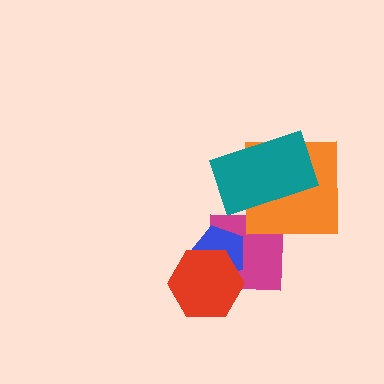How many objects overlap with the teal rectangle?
1 object overlaps with the teal rectangle.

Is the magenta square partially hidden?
Yes, it is partially covered by another shape.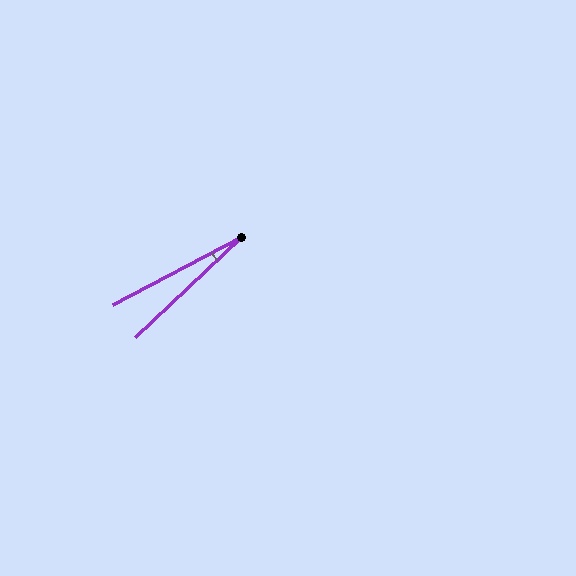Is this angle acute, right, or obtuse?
It is acute.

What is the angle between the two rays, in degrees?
Approximately 16 degrees.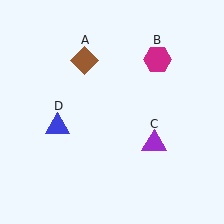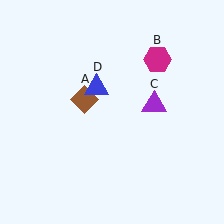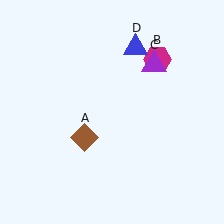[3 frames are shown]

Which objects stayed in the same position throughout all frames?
Magenta hexagon (object B) remained stationary.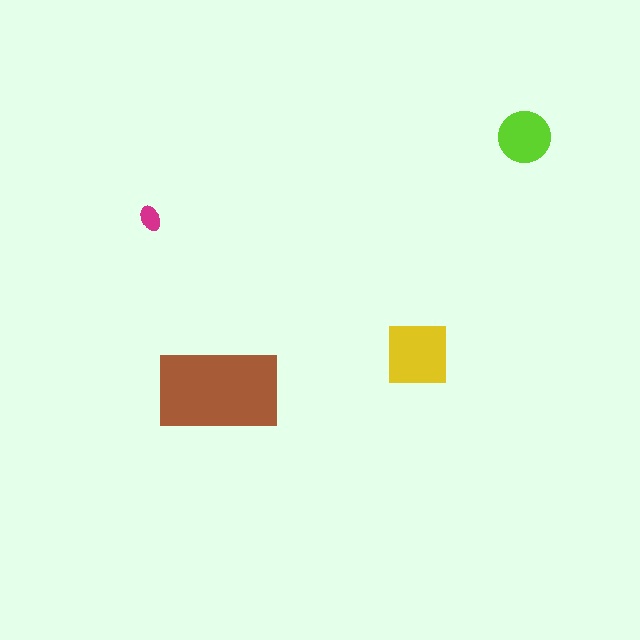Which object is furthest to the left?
The magenta ellipse is leftmost.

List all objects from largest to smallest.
The brown rectangle, the yellow square, the lime circle, the magenta ellipse.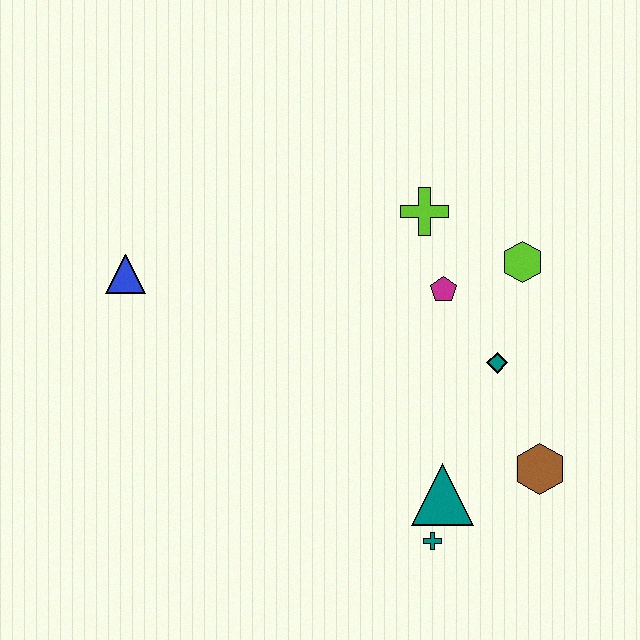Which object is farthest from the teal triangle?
The blue triangle is farthest from the teal triangle.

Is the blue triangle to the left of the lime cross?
Yes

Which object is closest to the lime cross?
The magenta pentagon is closest to the lime cross.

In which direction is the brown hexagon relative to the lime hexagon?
The brown hexagon is below the lime hexagon.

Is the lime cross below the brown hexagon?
No